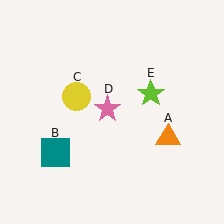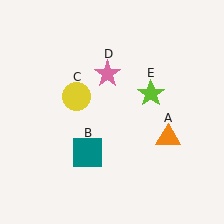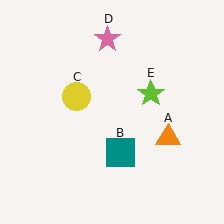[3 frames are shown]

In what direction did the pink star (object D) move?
The pink star (object D) moved up.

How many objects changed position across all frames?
2 objects changed position: teal square (object B), pink star (object D).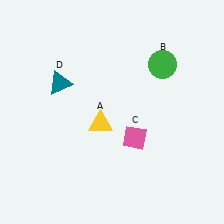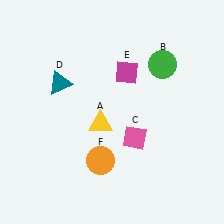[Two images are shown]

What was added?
A magenta diamond (E), an orange circle (F) were added in Image 2.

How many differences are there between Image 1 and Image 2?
There are 2 differences between the two images.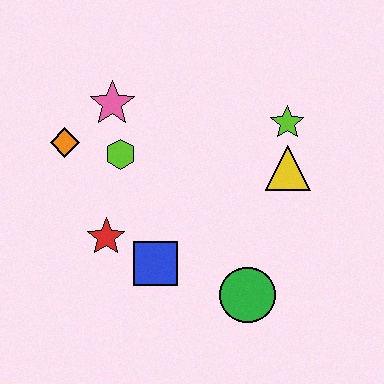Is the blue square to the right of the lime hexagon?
Yes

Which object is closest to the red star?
The blue square is closest to the red star.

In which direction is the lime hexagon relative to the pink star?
The lime hexagon is below the pink star.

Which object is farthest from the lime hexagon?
The green circle is farthest from the lime hexagon.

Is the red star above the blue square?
Yes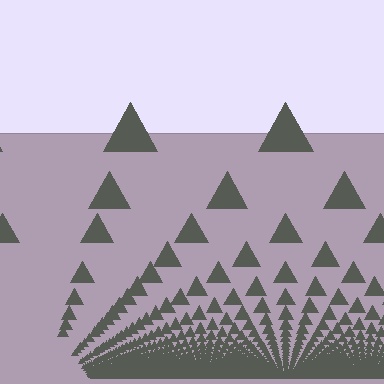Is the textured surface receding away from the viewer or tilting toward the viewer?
The surface appears to tilt toward the viewer. Texture elements get larger and sparser toward the top.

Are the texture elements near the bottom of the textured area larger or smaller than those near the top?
Smaller. The gradient is inverted — elements near the bottom are smaller and denser.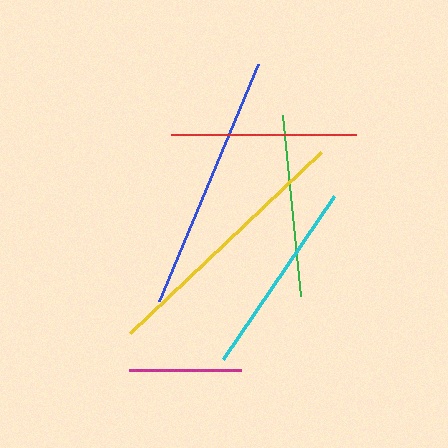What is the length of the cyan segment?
The cyan segment is approximately 197 pixels long.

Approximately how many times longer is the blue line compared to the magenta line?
The blue line is approximately 2.3 times the length of the magenta line.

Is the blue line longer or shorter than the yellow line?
The yellow line is longer than the blue line.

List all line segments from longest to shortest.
From longest to shortest: yellow, blue, cyan, red, green, magenta.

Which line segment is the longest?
The yellow line is the longest at approximately 264 pixels.